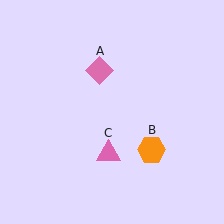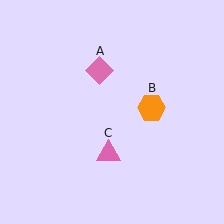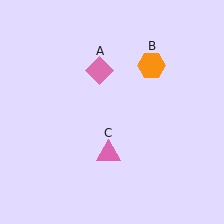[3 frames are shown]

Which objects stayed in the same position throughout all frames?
Pink diamond (object A) and pink triangle (object C) remained stationary.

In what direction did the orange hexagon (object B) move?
The orange hexagon (object B) moved up.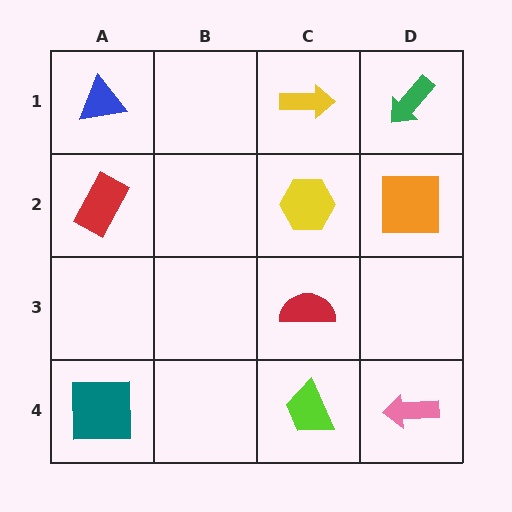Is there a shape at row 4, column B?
No, that cell is empty.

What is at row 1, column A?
A blue triangle.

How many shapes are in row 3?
1 shape.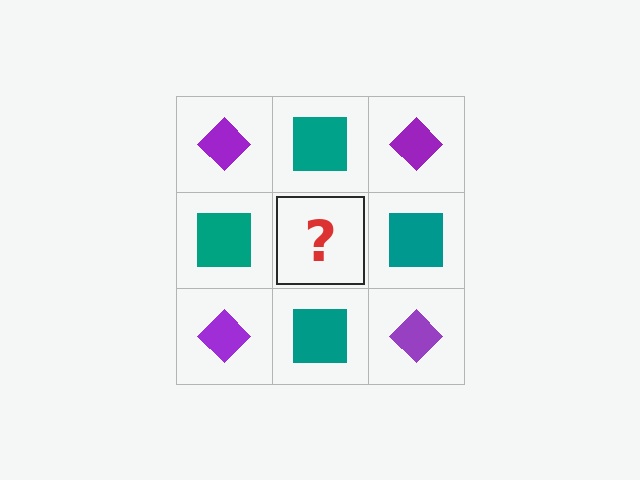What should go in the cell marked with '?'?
The missing cell should contain a purple diamond.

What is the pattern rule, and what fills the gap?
The rule is that it alternates purple diamond and teal square in a checkerboard pattern. The gap should be filled with a purple diamond.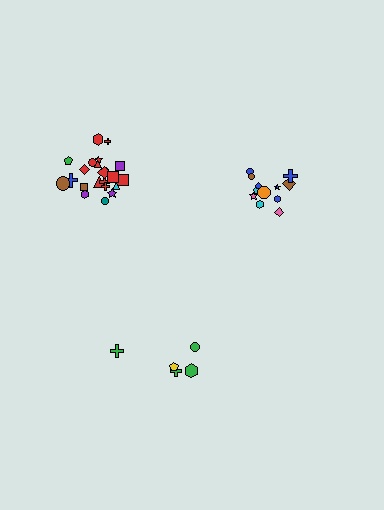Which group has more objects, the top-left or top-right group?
The top-left group.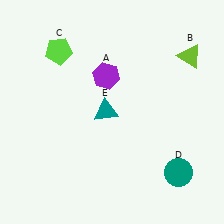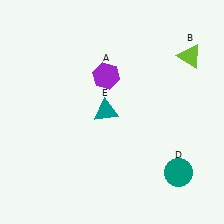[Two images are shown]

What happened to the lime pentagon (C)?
The lime pentagon (C) was removed in Image 2. It was in the top-left area of Image 1.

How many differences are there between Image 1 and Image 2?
There is 1 difference between the two images.